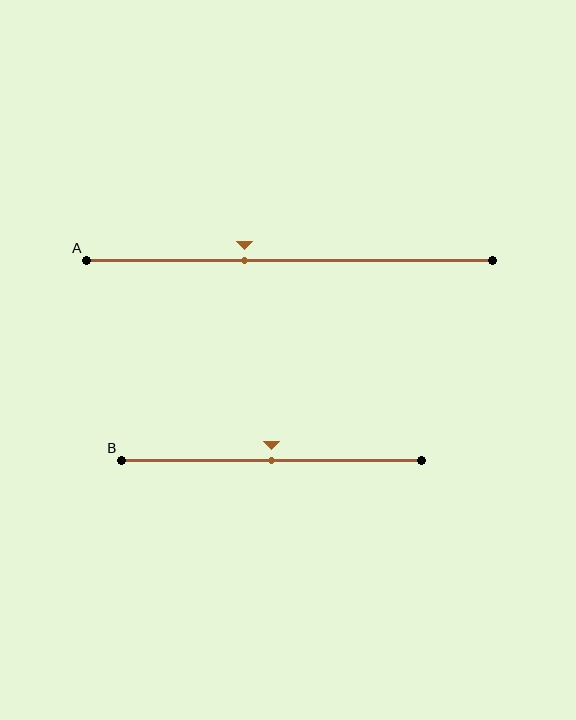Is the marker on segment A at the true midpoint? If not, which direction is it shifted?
No, the marker on segment A is shifted to the left by about 11% of the segment length.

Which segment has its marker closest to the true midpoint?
Segment B has its marker closest to the true midpoint.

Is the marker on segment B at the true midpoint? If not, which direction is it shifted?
Yes, the marker on segment B is at the true midpoint.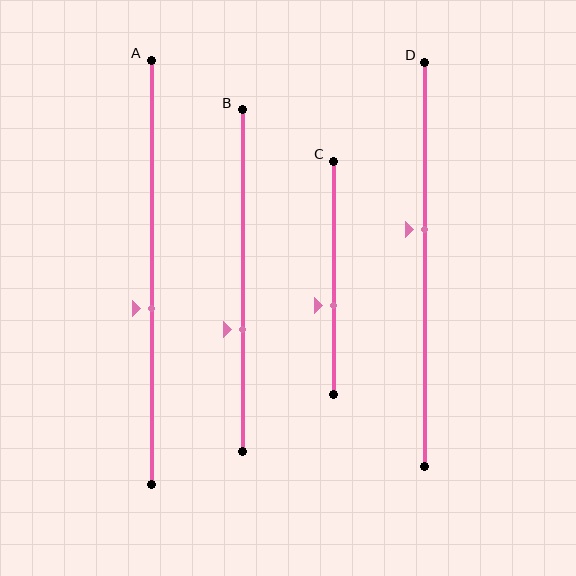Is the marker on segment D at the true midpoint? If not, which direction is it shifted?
No, the marker on segment D is shifted upward by about 9% of the segment length.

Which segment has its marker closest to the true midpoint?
Segment D has its marker closest to the true midpoint.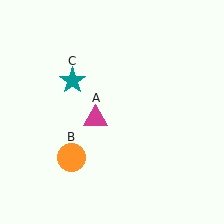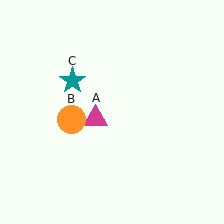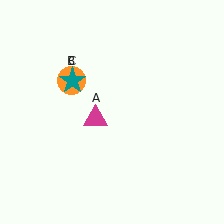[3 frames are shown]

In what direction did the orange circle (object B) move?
The orange circle (object B) moved up.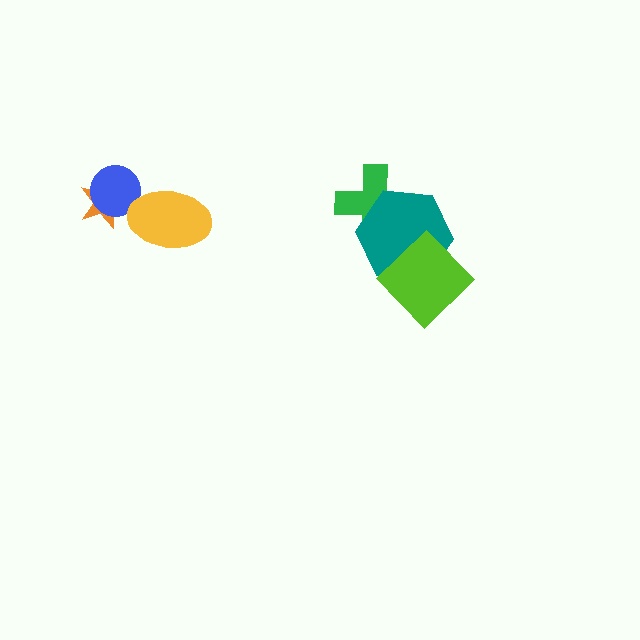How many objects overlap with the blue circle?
2 objects overlap with the blue circle.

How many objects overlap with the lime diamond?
1 object overlaps with the lime diamond.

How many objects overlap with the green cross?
1 object overlaps with the green cross.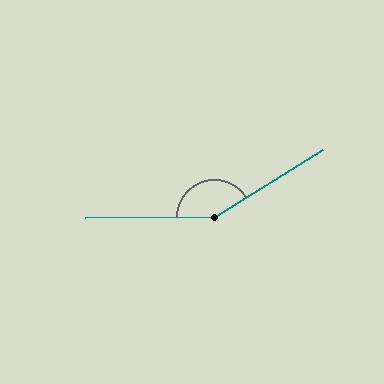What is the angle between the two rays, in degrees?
Approximately 149 degrees.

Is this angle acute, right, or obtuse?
It is obtuse.